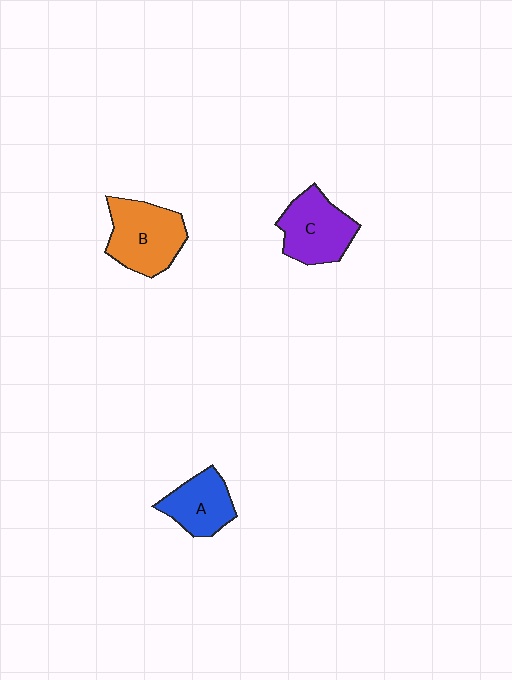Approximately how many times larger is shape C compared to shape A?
Approximately 1.3 times.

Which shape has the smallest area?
Shape A (blue).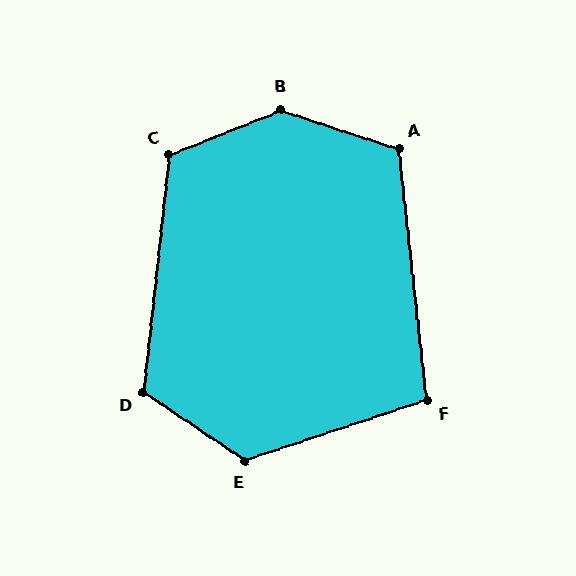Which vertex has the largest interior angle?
B, at approximately 140 degrees.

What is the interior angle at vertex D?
Approximately 118 degrees (obtuse).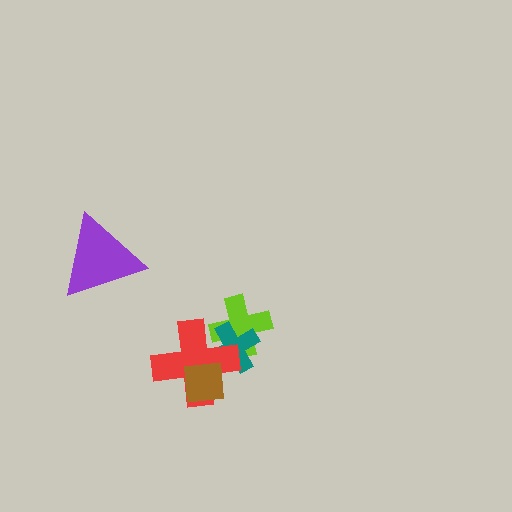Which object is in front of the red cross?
The brown square is in front of the red cross.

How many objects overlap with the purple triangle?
0 objects overlap with the purple triangle.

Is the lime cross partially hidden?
Yes, it is partially covered by another shape.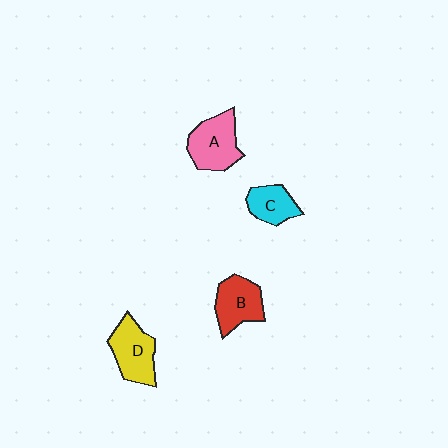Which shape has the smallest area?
Shape C (cyan).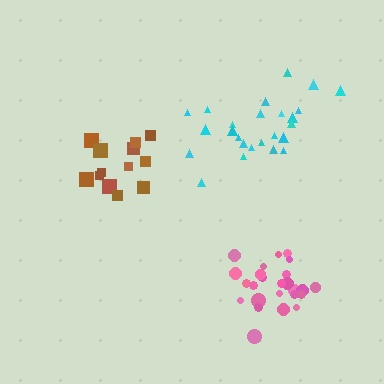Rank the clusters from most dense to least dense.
pink, brown, cyan.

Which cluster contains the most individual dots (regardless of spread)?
Pink (27).